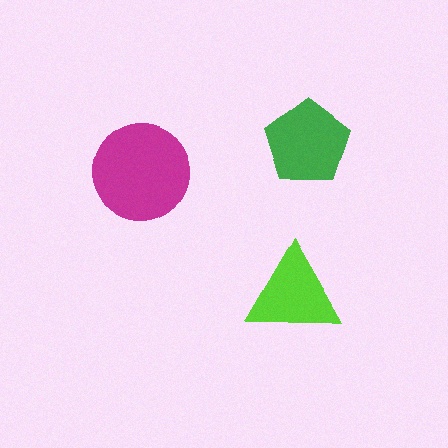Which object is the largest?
The magenta circle.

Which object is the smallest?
The lime triangle.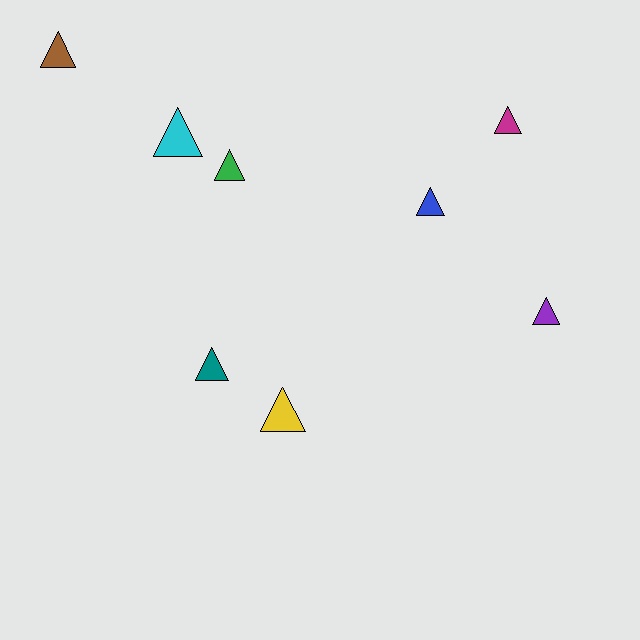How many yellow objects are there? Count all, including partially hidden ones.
There is 1 yellow object.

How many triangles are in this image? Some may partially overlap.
There are 8 triangles.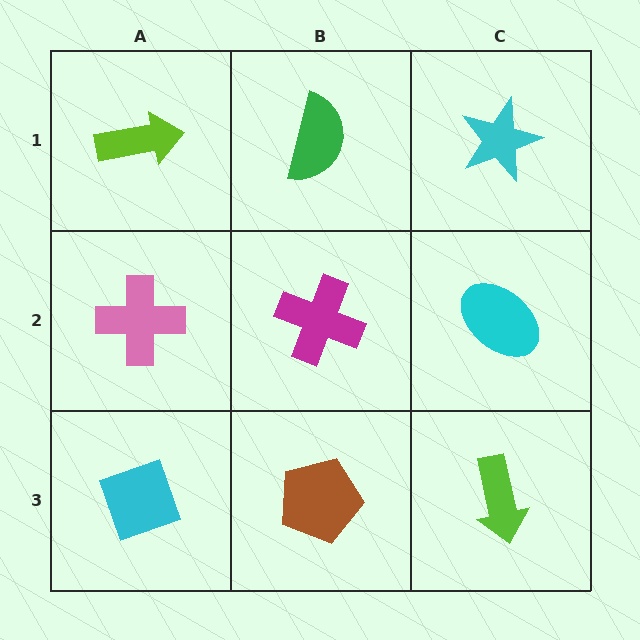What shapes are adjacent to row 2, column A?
A lime arrow (row 1, column A), a cyan diamond (row 3, column A), a magenta cross (row 2, column B).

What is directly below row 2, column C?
A lime arrow.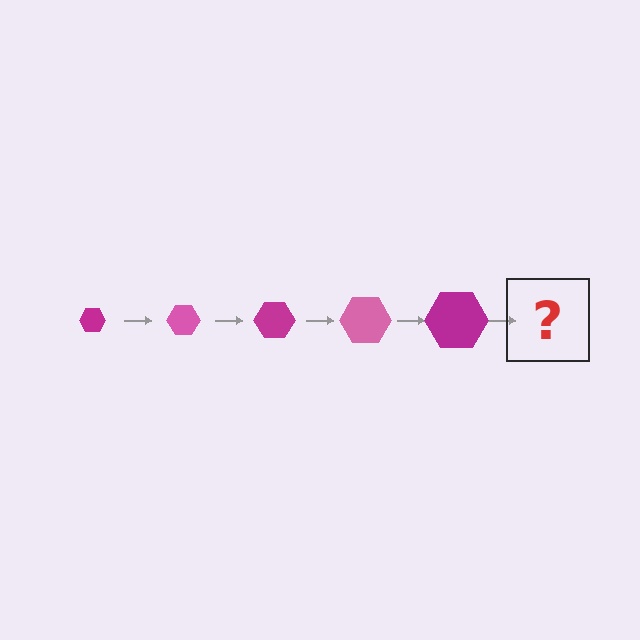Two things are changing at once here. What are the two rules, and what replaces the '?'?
The two rules are that the hexagon grows larger each step and the color cycles through magenta and pink. The '?' should be a pink hexagon, larger than the previous one.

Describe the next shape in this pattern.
It should be a pink hexagon, larger than the previous one.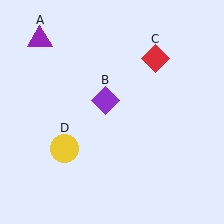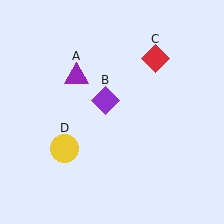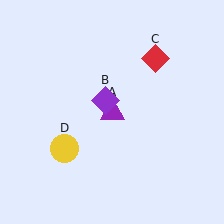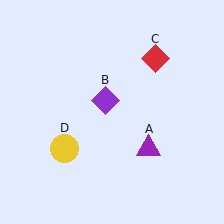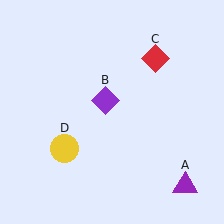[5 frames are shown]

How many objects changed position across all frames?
1 object changed position: purple triangle (object A).